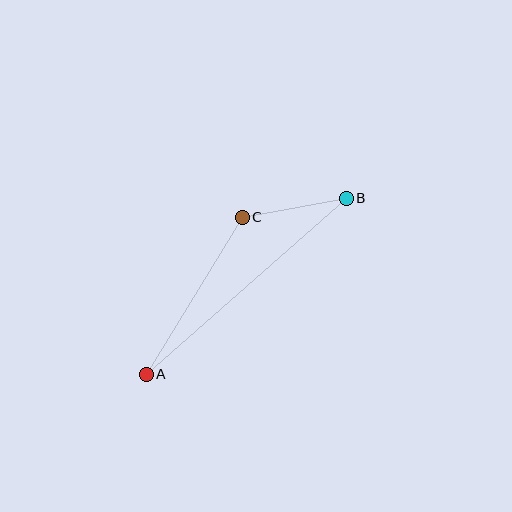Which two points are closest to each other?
Points B and C are closest to each other.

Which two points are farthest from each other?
Points A and B are farthest from each other.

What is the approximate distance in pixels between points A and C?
The distance between A and C is approximately 184 pixels.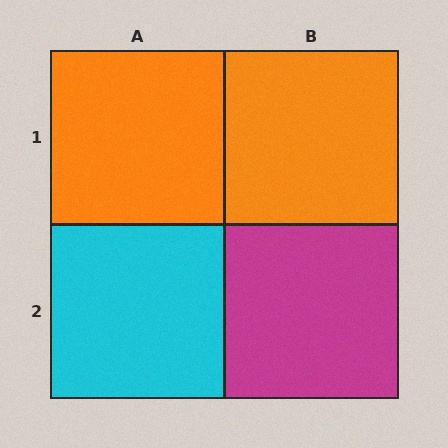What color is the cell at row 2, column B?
Magenta.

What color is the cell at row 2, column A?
Cyan.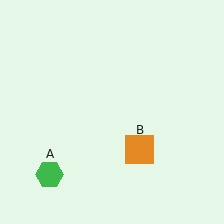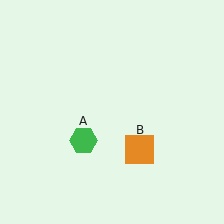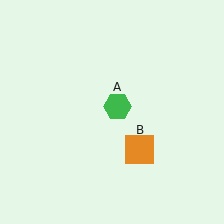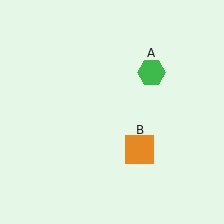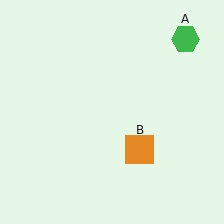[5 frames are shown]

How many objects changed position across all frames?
1 object changed position: green hexagon (object A).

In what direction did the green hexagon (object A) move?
The green hexagon (object A) moved up and to the right.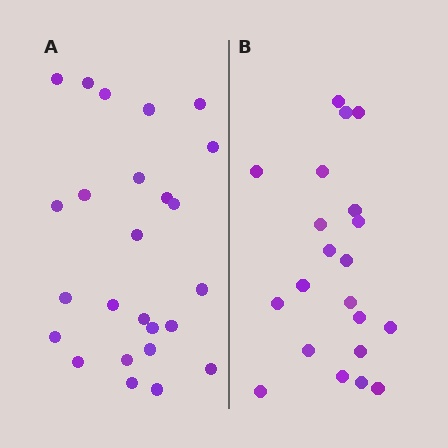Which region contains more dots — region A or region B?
Region A (the left region) has more dots.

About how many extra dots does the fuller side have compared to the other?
Region A has about 4 more dots than region B.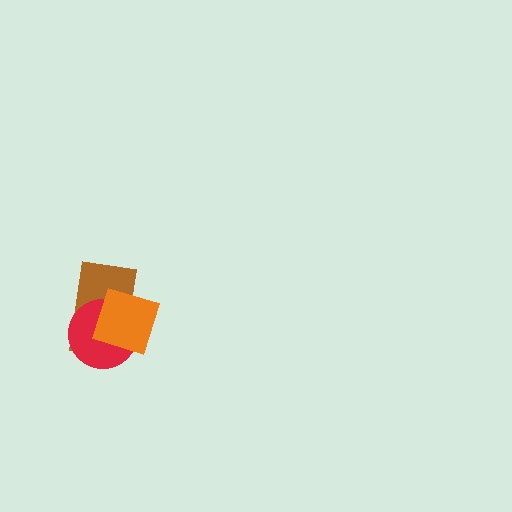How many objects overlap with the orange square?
2 objects overlap with the orange square.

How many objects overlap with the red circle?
2 objects overlap with the red circle.